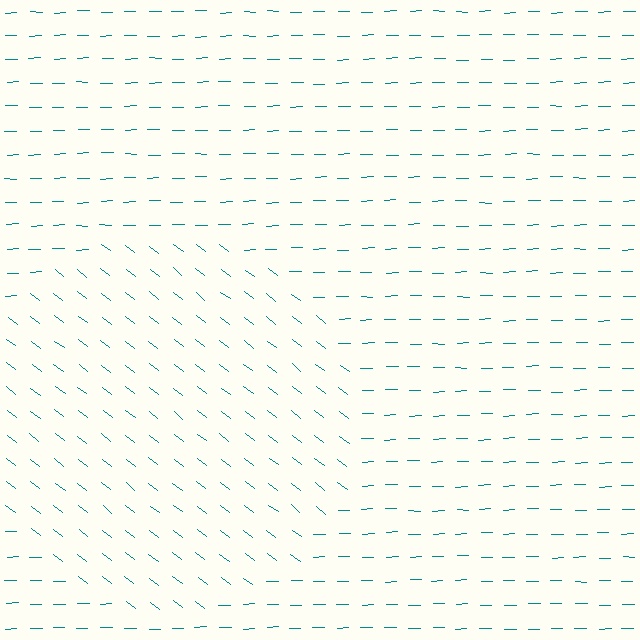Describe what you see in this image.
The image is filled with small teal line segments. A circle region in the image has lines oriented differently from the surrounding lines, creating a visible texture boundary.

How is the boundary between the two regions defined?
The boundary is defined purely by a change in line orientation (approximately 39 degrees difference). All lines are the same color and thickness.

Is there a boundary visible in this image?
Yes, there is a texture boundary formed by a change in line orientation.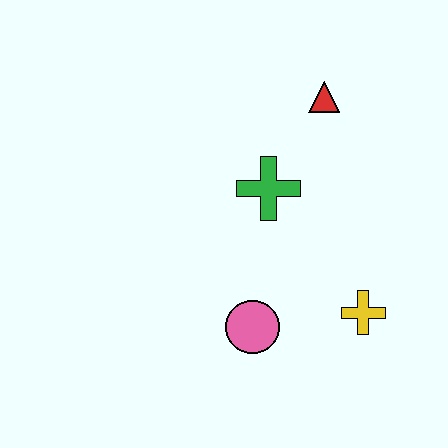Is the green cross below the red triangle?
Yes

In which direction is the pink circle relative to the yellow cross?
The pink circle is to the left of the yellow cross.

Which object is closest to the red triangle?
The green cross is closest to the red triangle.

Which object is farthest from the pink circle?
The red triangle is farthest from the pink circle.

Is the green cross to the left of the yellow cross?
Yes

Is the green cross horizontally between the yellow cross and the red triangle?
No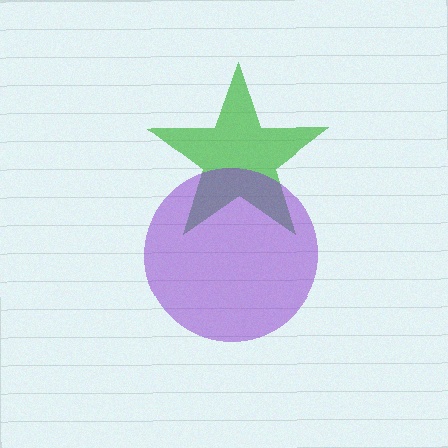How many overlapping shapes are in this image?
There are 2 overlapping shapes in the image.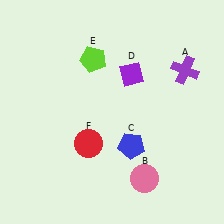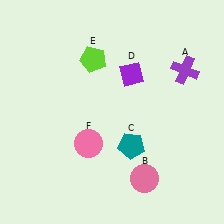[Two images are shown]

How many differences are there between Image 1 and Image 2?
There are 2 differences between the two images.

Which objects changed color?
C changed from blue to teal. F changed from red to pink.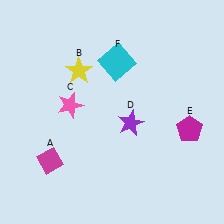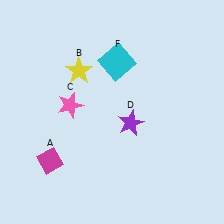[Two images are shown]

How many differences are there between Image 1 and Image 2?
There is 1 difference between the two images.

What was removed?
The magenta pentagon (E) was removed in Image 2.